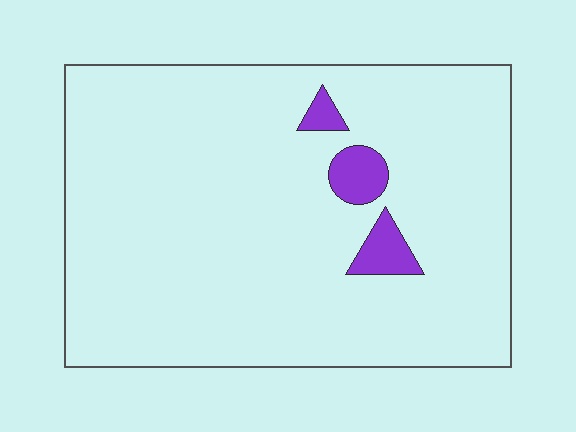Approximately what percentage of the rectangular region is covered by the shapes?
Approximately 5%.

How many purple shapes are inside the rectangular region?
3.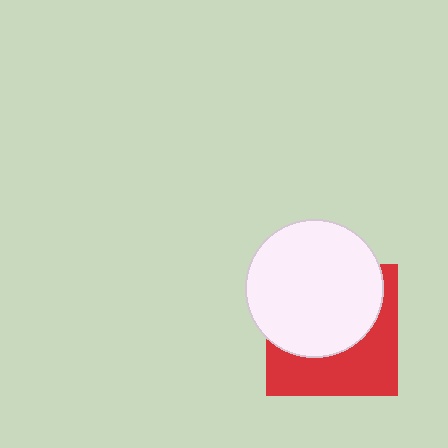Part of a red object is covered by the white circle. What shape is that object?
It is a square.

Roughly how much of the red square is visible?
A small part of it is visible (roughly 44%).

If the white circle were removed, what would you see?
You would see the complete red square.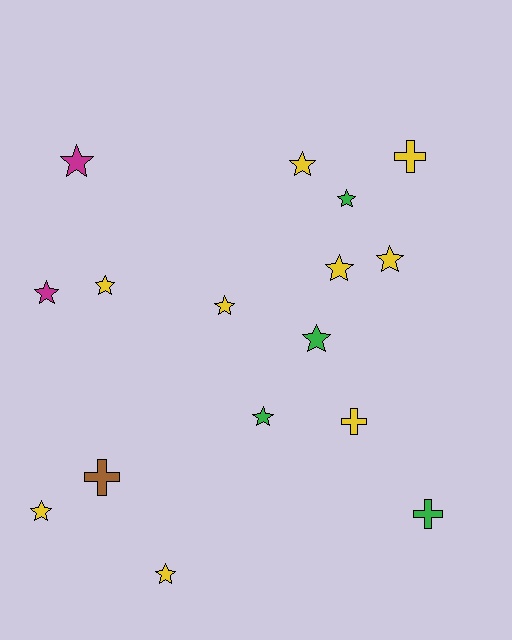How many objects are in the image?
There are 16 objects.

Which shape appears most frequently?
Star, with 12 objects.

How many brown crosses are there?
There is 1 brown cross.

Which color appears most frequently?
Yellow, with 9 objects.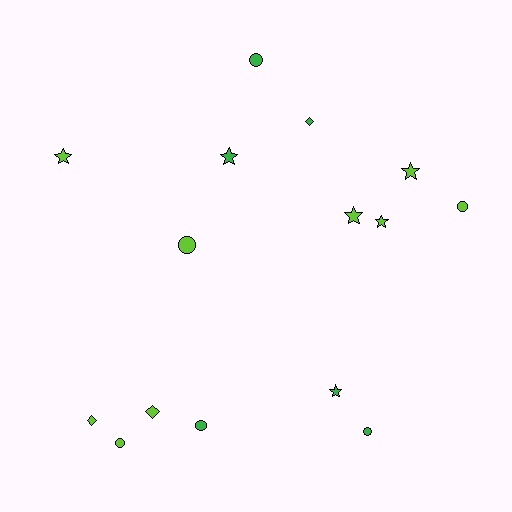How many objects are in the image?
There are 15 objects.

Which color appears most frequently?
Lime, with 9 objects.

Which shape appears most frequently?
Circle, with 6 objects.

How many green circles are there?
There are 3 green circles.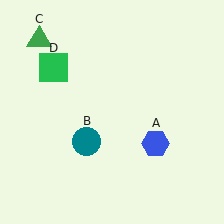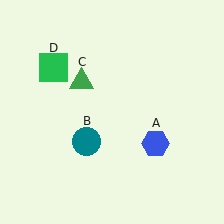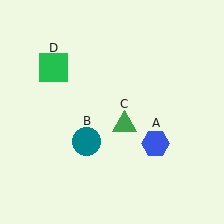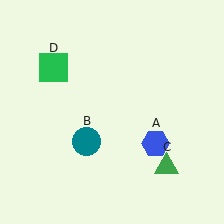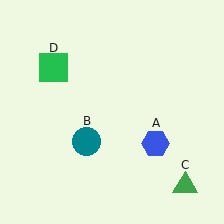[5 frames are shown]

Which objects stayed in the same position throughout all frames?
Blue hexagon (object A) and teal circle (object B) and green square (object D) remained stationary.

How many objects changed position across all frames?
1 object changed position: green triangle (object C).